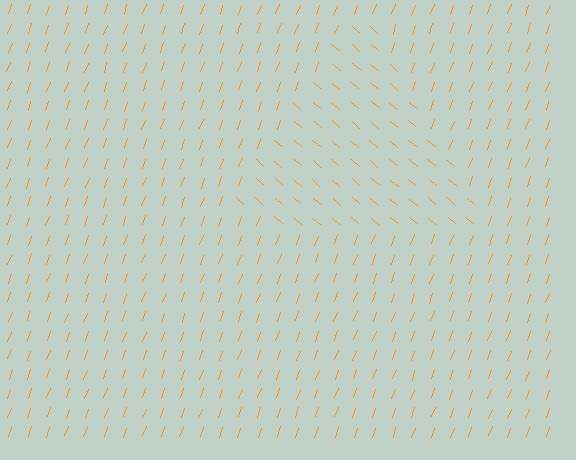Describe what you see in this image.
The image is filled with small orange line segments. A triangle region in the image has lines oriented differently from the surrounding lines, creating a visible texture boundary.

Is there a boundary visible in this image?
Yes, there is a texture boundary formed by a change in line orientation.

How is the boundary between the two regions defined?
The boundary is defined purely by a change in line orientation (approximately 69 degrees difference). All lines are the same color and thickness.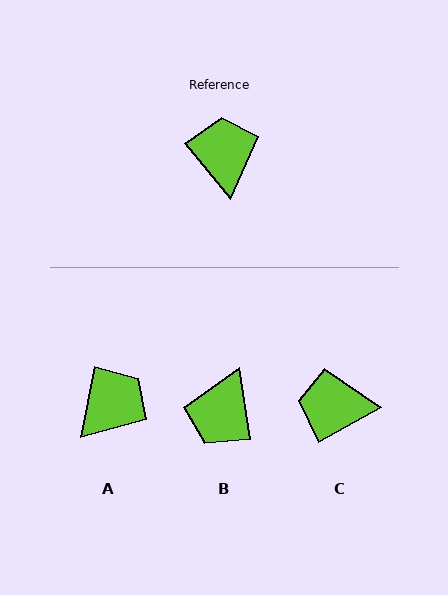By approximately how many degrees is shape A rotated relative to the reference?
Approximately 51 degrees clockwise.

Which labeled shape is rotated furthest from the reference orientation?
B, about 150 degrees away.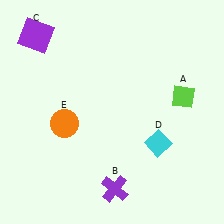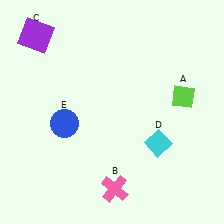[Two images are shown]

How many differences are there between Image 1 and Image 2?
There are 2 differences between the two images.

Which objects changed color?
B changed from purple to pink. E changed from orange to blue.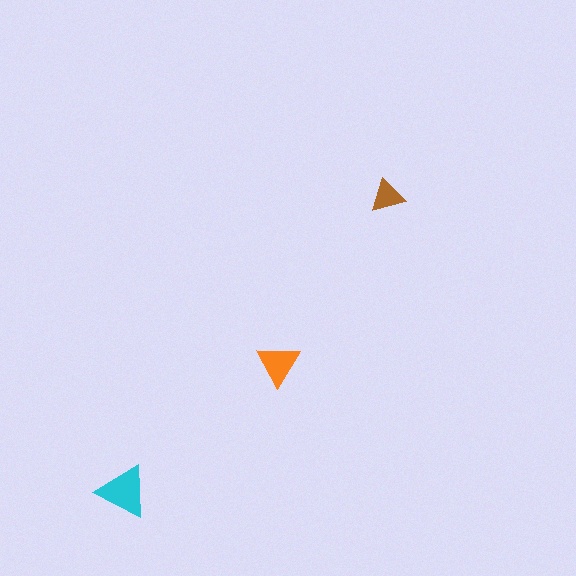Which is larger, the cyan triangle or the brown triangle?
The cyan one.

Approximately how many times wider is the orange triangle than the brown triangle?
About 1.5 times wider.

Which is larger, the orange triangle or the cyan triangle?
The cyan one.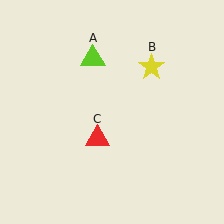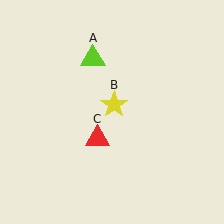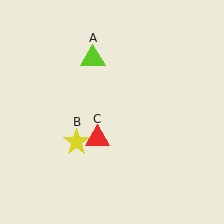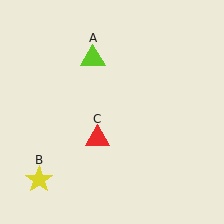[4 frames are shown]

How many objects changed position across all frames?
1 object changed position: yellow star (object B).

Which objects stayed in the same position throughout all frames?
Lime triangle (object A) and red triangle (object C) remained stationary.